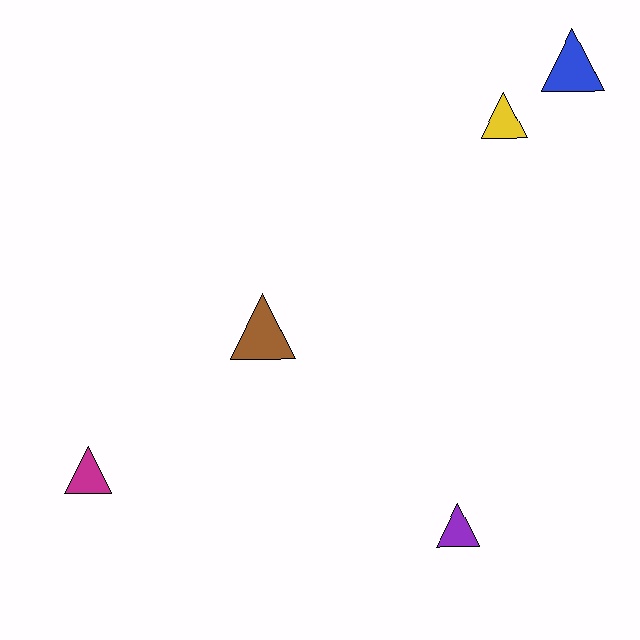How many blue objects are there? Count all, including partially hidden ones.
There is 1 blue object.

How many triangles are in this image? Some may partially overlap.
There are 5 triangles.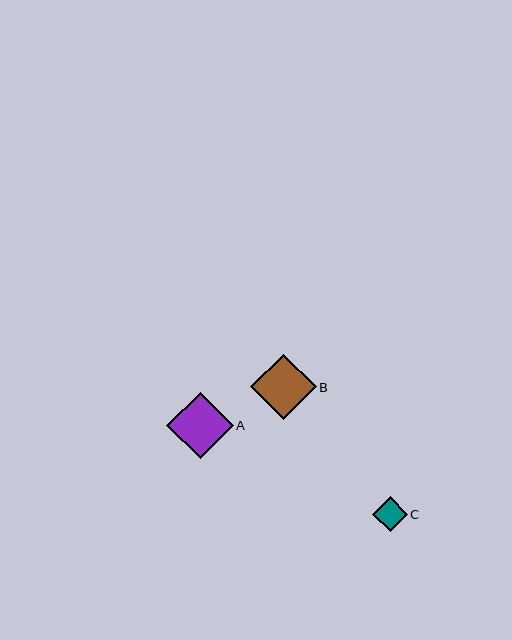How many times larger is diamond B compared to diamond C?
Diamond B is approximately 1.9 times the size of diamond C.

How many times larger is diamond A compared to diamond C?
Diamond A is approximately 1.9 times the size of diamond C.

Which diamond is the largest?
Diamond A is the largest with a size of approximately 66 pixels.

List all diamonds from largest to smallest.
From largest to smallest: A, B, C.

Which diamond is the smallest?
Diamond C is the smallest with a size of approximately 34 pixels.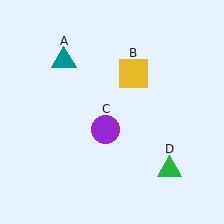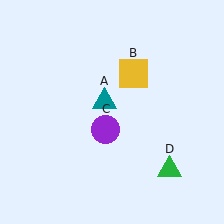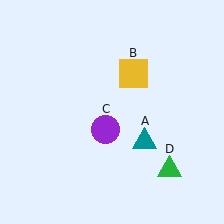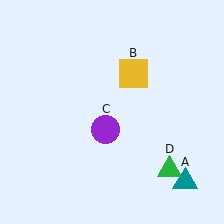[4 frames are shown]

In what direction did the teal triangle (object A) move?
The teal triangle (object A) moved down and to the right.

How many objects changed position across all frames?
1 object changed position: teal triangle (object A).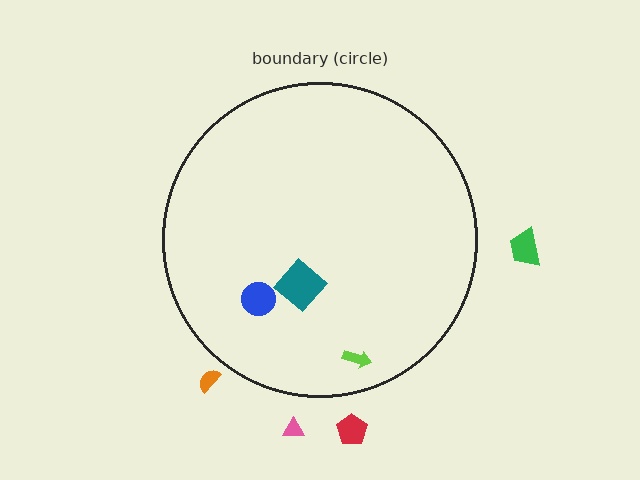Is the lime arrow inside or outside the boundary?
Inside.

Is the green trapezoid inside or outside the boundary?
Outside.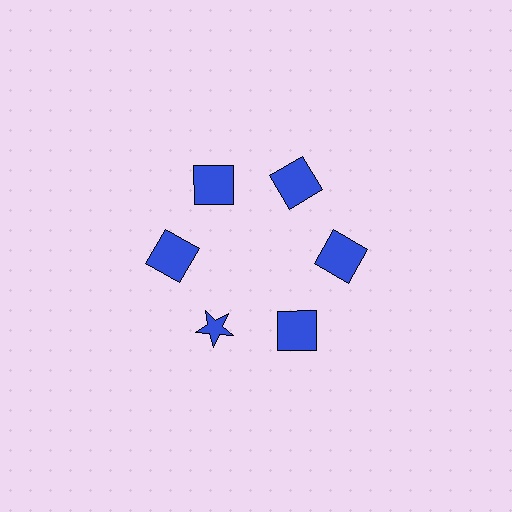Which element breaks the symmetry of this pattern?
The blue star at roughly the 7 o'clock position breaks the symmetry. All other shapes are blue squares.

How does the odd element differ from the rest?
It has a different shape: star instead of square.